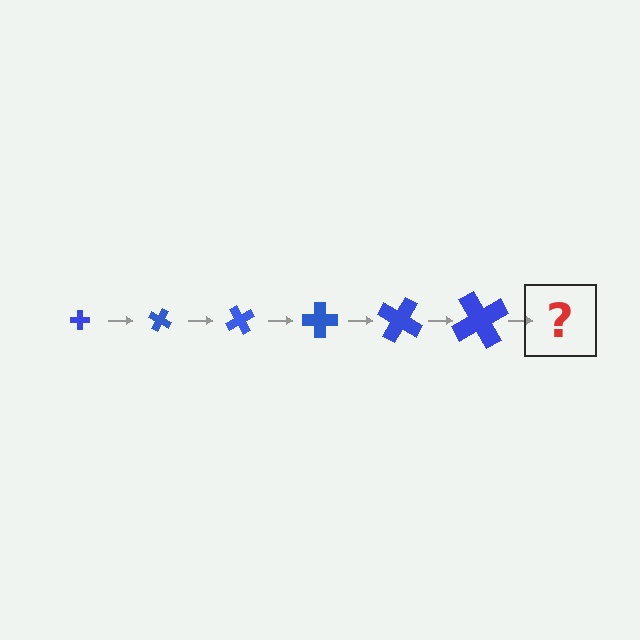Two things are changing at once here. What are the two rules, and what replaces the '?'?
The two rules are that the cross grows larger each step and it rotates 30 degrees each step. The '?' should be a cross, larger than the previous one and rotated 180 degrees from the start.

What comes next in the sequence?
The next element should be a cross, larger than the previous one and rotated 180 degrees from the start.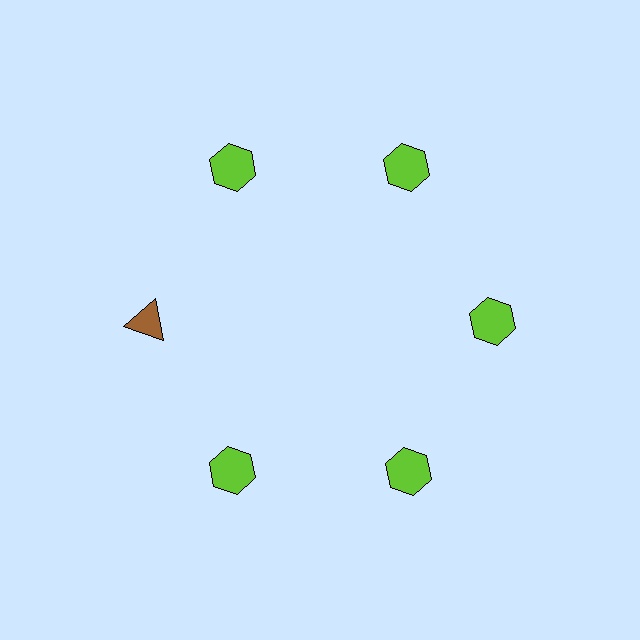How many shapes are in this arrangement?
There are 6 shapes arranged in a ring pattern.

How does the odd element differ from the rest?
It differs in both color (brown instead of lime) and shape (triangle instead of hexagon).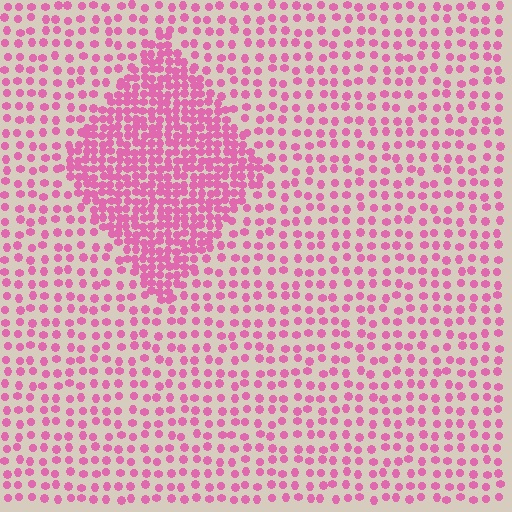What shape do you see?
I see a diamond.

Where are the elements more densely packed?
The elements are more densely packed inside the diamond boundary.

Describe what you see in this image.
The image contains small pink elements arranged at two different densities. A diamond-shaped region is visible where the elements are more densely packed than the surrounding area.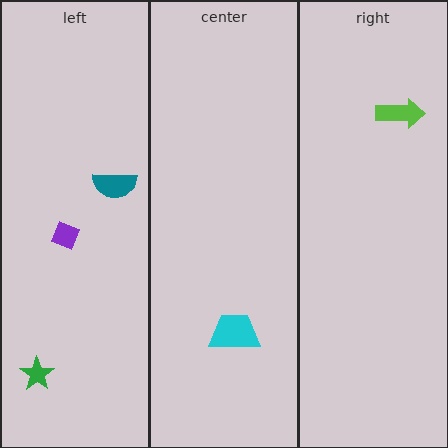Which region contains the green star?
The left region.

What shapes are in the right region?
The lime arrow.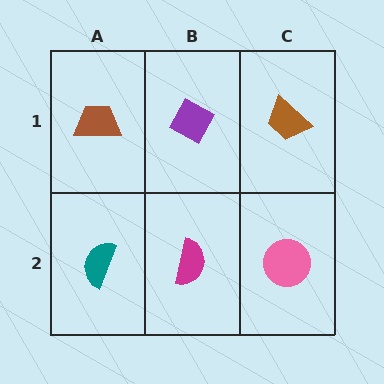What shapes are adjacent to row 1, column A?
A teal semicircle (row 2, column A), a purple diamond (row 1, column B).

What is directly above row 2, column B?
A purple diamond.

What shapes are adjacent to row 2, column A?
A brown trapezoid (row 1, column A), a magenta semicircle (row 2, column B).